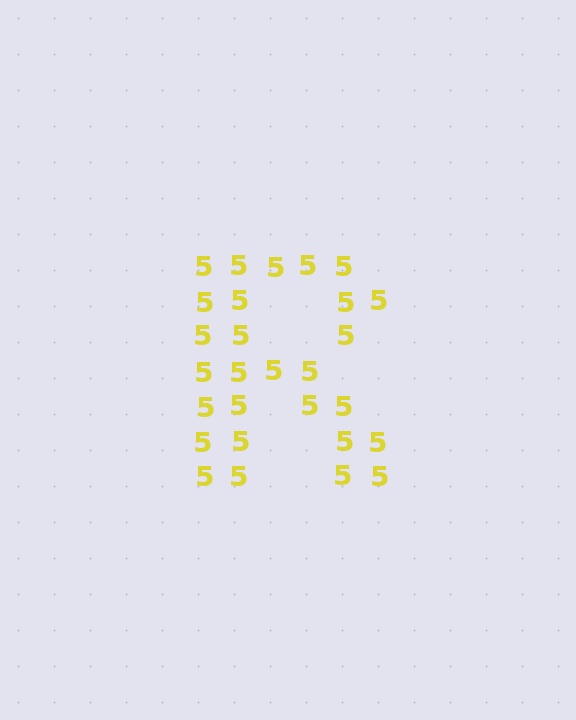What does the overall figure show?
The overall figure shows the letter R.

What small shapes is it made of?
It is made of small digit 5's.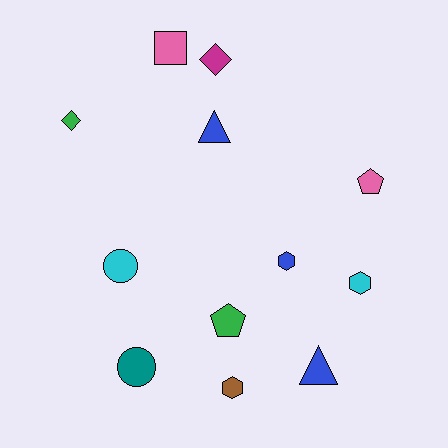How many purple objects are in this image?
There are no purple objects.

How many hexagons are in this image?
There are 3 hexagons.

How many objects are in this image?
There are 12 objects.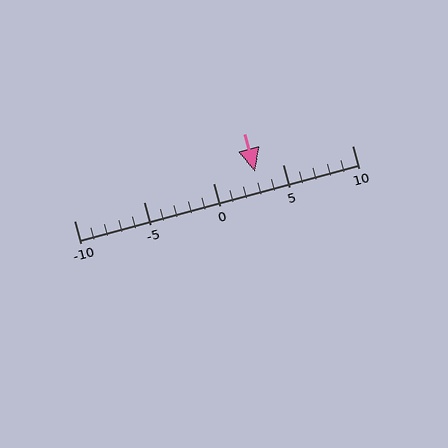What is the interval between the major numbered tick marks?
The major tick marks are spaced 5 units apart.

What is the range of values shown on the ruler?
The ruler shows values from -10 to 10.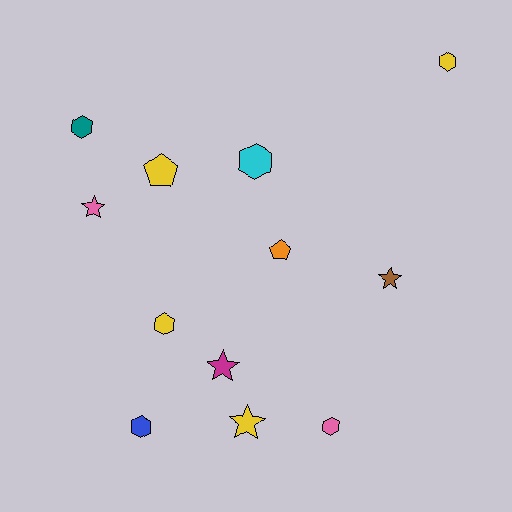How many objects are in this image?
There are 12 objects.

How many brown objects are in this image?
There is 1 brown object.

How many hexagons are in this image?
There are 6 hexagons.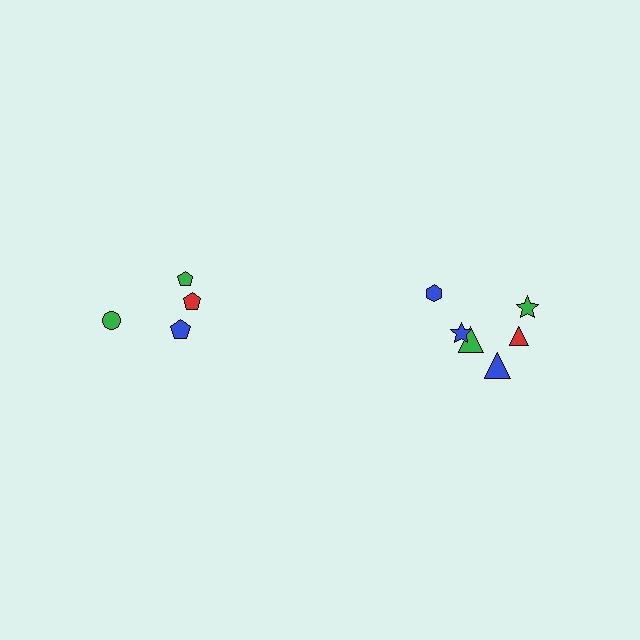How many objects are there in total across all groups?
There are 10 objects.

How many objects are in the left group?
There are 4 objects.